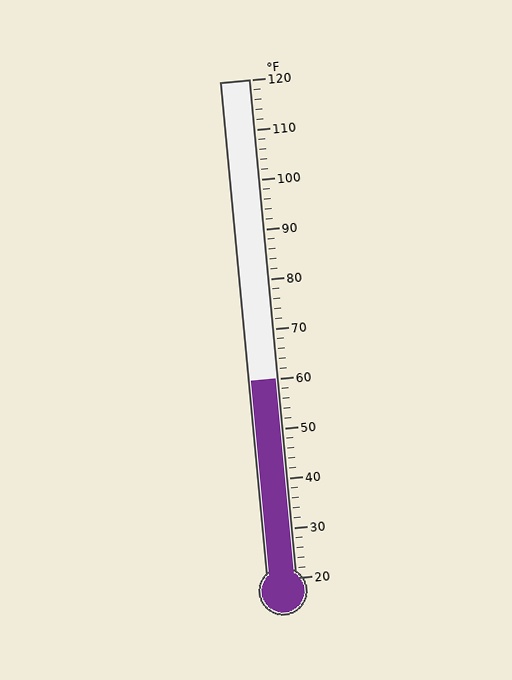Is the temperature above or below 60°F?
The temperature is at 60°F.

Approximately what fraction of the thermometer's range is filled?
The thermometer is filled to approximately 40% of its range.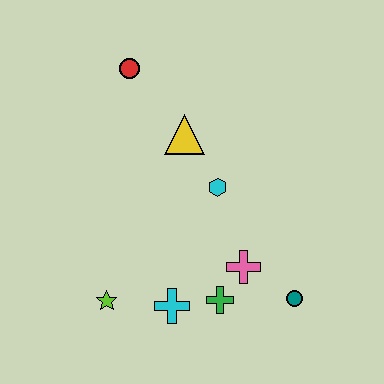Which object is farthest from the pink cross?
The red circle is farthest from the pink cross.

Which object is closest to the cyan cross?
The green cross is closest to the cyan cross.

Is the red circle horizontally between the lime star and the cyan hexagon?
Yes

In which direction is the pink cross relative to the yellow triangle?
The pink cross is below the yellow triangle.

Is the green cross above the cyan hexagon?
No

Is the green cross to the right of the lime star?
Yes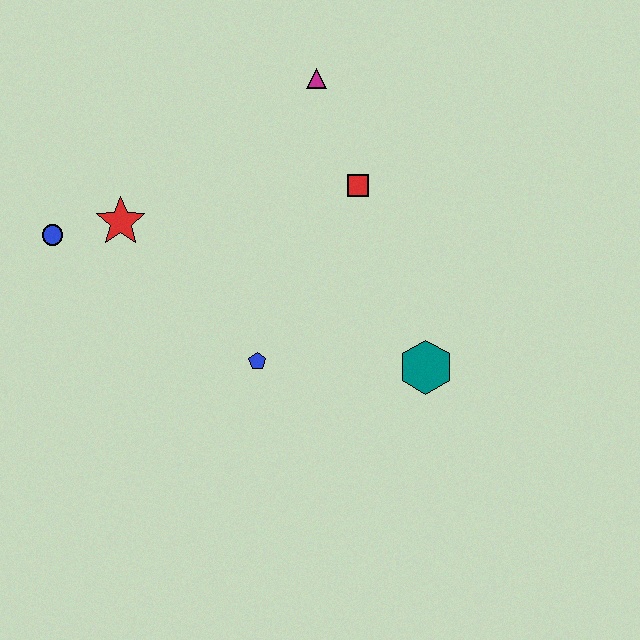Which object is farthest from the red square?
The blue circle is farthest from the red square.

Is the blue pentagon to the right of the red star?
Yes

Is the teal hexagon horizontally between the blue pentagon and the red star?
No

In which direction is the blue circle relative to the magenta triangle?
The blue circle is to the left of the magenta triangle.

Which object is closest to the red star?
The blue circle is closest to the red star.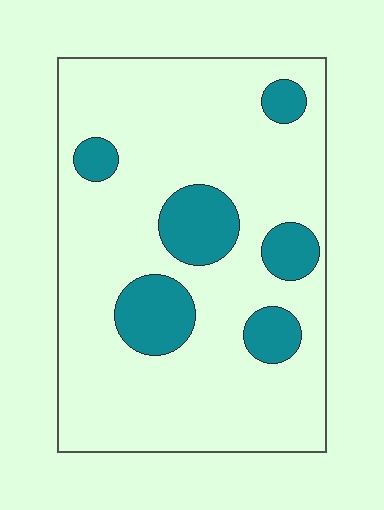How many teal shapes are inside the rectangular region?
6.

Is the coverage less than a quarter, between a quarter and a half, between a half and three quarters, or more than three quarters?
Less than a quarter.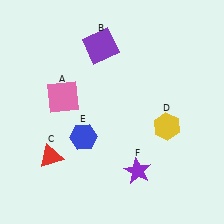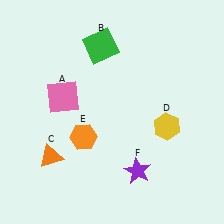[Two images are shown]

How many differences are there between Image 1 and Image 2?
There are 3 differences between the two images.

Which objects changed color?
B changed from purple to green. C changed from red to orange. E changed from blue to orange.